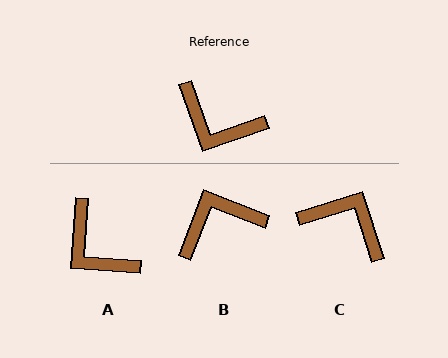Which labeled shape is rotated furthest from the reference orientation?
C, about 179 degrees away.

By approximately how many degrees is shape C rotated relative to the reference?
Approximately 179 degrees counter-clockwise.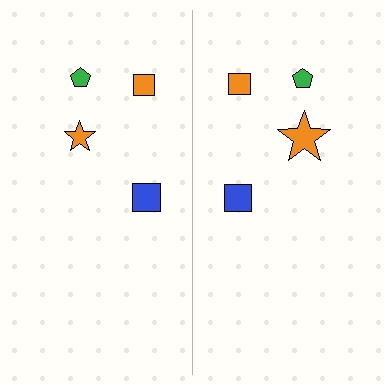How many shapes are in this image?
There are 8 shapes in this image.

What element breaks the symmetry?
The orange star on the right side has a different size than its mirror counterpart.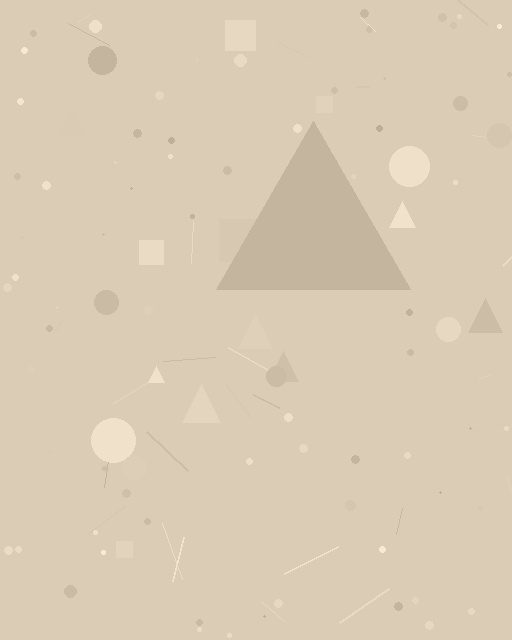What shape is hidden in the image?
A triangle is hidden in the image.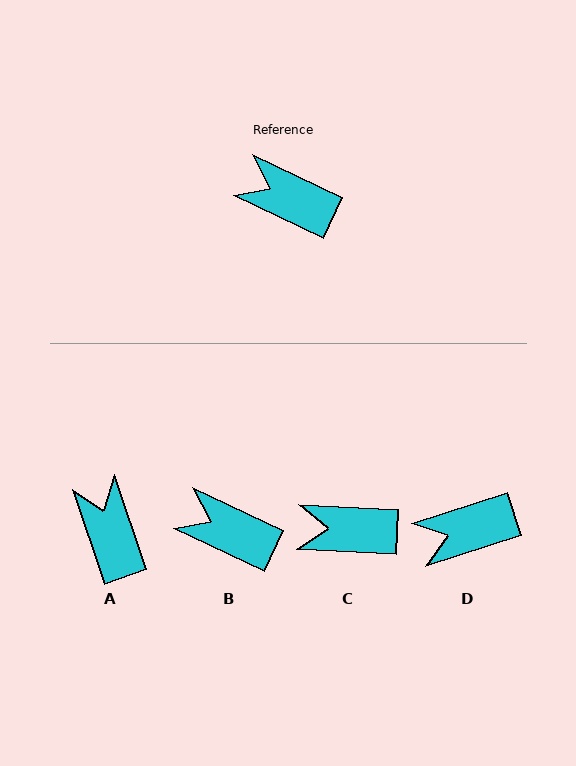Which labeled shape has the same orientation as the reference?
B.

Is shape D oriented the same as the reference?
No, it is off by about 43 degrees.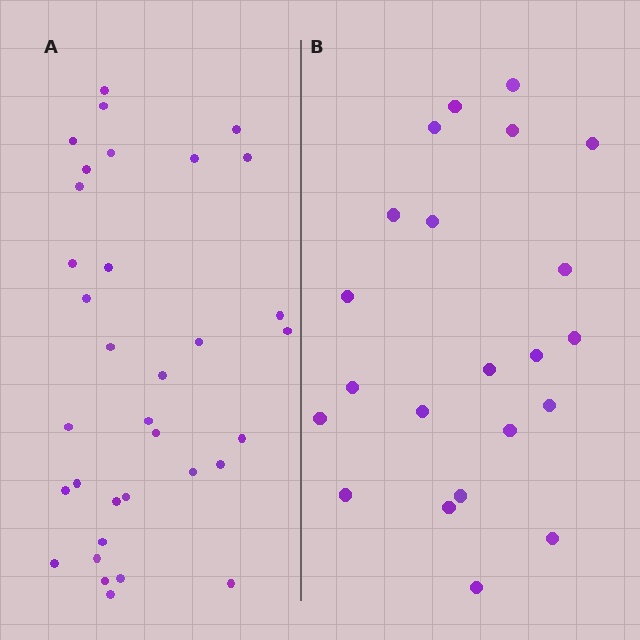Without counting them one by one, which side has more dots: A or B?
Region A (the left region) has more dots.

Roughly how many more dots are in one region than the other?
Region A has roughly 12 or so more dots than region B.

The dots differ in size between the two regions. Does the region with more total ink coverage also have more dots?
No. Region B has more total ink coverage because its dots are larger, but region A actually contains more individual dots. Total area can be misleading — the number of items is what matters here.